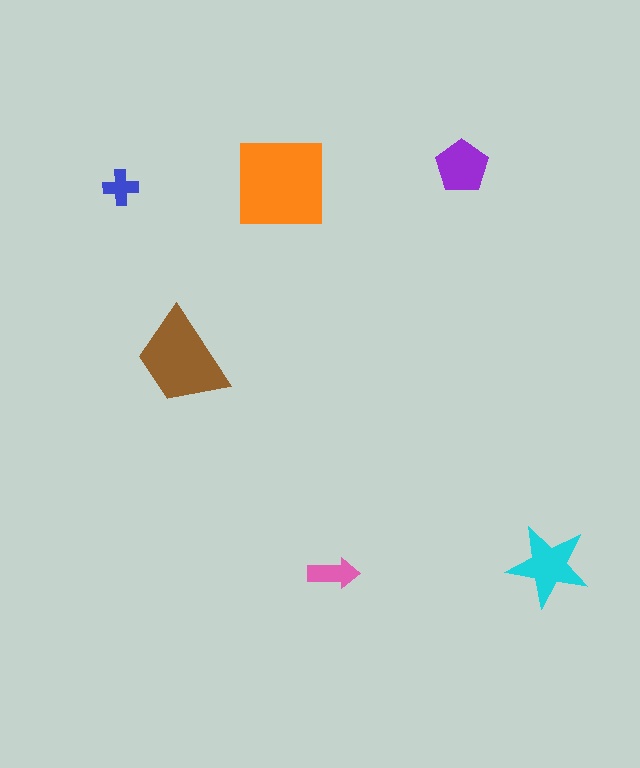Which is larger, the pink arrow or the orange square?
The orange square.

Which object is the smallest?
The blue cross.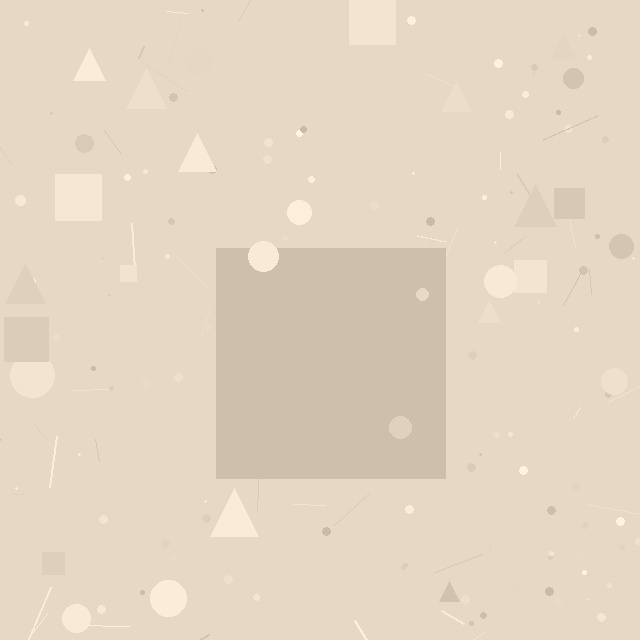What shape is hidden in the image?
A square is hidden in the image.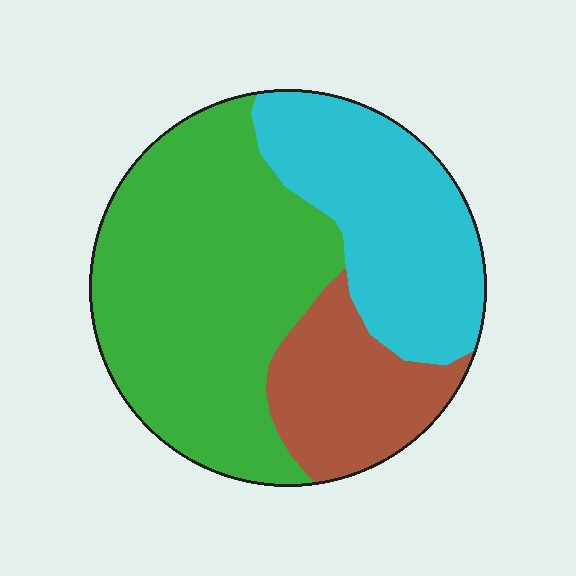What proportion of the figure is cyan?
Cyan covers 30% of the figure.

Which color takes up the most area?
Green, at roughly 50%.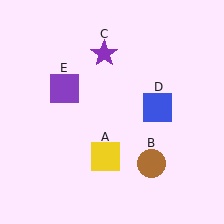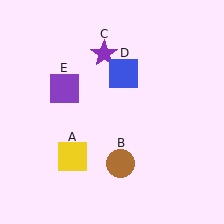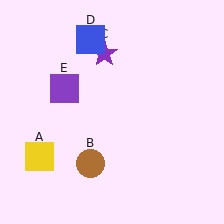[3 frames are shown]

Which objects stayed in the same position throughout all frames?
Purple star (object C) and purple square (object E) remained stationary.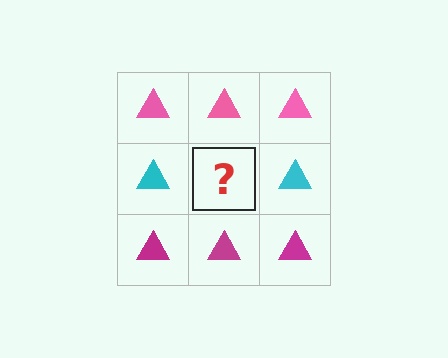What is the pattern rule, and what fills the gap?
The rule is that each row has a consistent color. The gap should be filled with a cyan triangle.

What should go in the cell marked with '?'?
The missing cell should contain a cyan triangle.